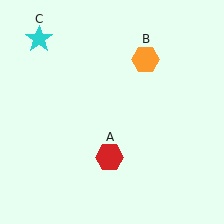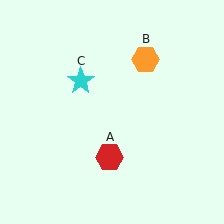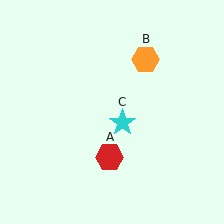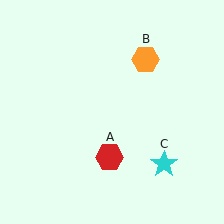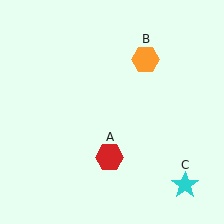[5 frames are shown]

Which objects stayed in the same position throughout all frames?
Red hexagon (object A) and orange hexagon (object B) remained stationary.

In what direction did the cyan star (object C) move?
The cyan star (object C) moved down and to the right.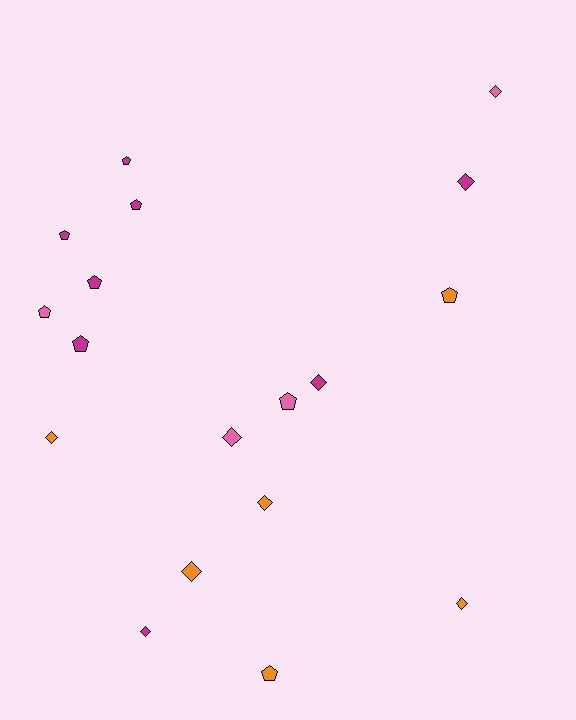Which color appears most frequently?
Magenta, with 8 objects.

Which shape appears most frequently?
Pentagon, with 9 objects.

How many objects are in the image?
There are 18 objects.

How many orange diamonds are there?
There are 4 orange diamonds.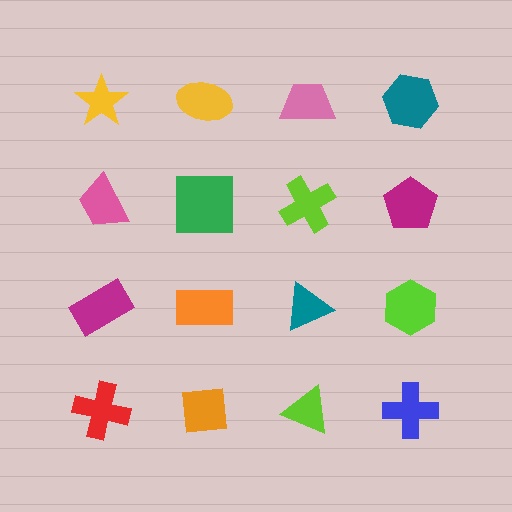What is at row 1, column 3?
A pink trapezoid.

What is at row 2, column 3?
A lime cross.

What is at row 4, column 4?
A blue cross.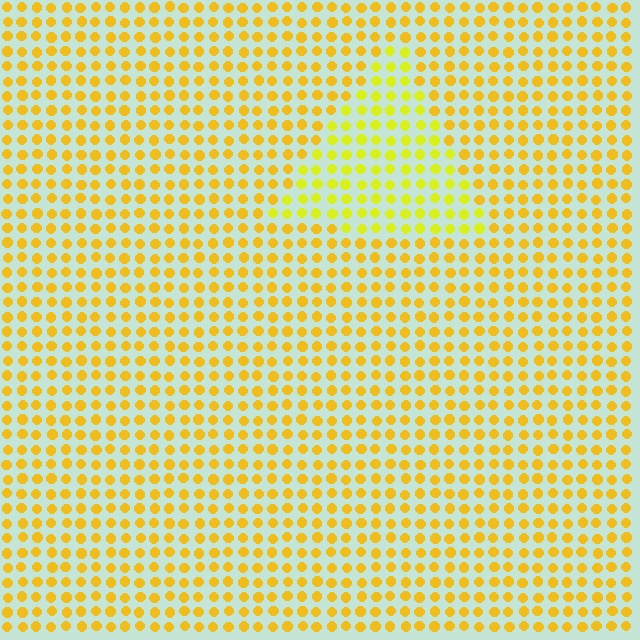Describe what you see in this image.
The image is filled with small yellow elements in a uniform arrangement. A triangle-shaped region is visible where the elements are tinted to a slightly different hue, forming a subtle color boundary.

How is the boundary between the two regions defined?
The boundary is defined purely by a slight shift in hue (about 21 degrees). Spacing, size, and orientation are identical on both sides.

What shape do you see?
I see a triangle.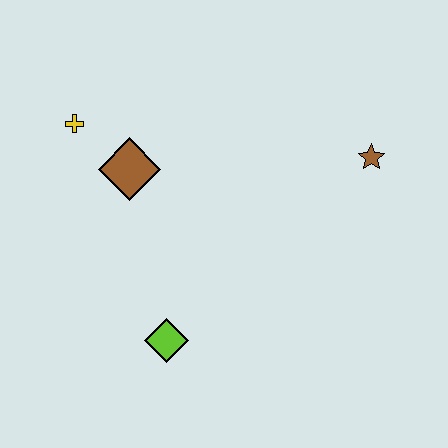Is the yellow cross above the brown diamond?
Yes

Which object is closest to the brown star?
The brown diamond is closest to the brown star.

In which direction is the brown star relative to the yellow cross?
The brown star is to the right of the yellow cross.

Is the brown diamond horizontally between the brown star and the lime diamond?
No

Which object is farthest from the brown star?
The yellow cross is farthest from the brown star.